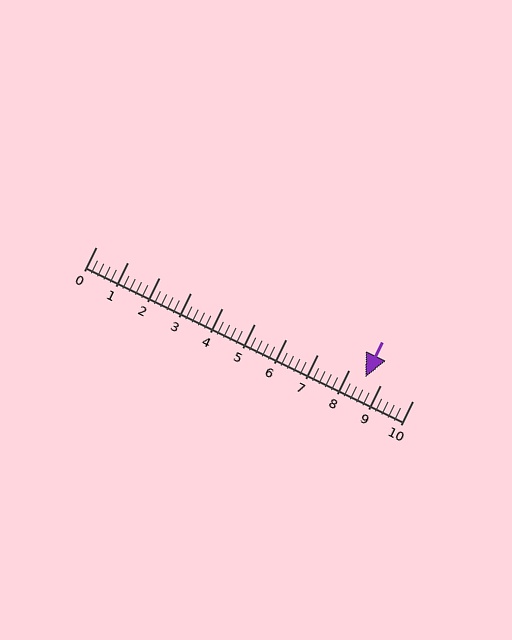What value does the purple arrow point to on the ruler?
The purple arrow points to approximately 8.5.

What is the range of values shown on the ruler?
The ruler shows values from 0 to 10.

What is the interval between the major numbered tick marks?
The major tick marks are spaced 1 units apart.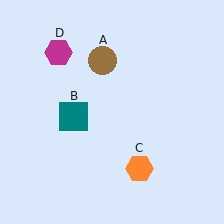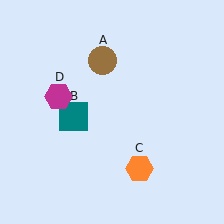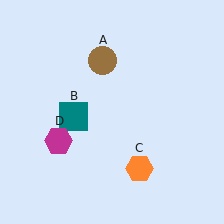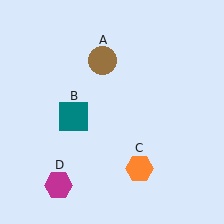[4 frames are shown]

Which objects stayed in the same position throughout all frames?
Brown circle (object A) and teal square (object B) and orange hexagon (object C) remained stationary.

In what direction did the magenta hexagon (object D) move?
The magenta hexagon (object D) moved down.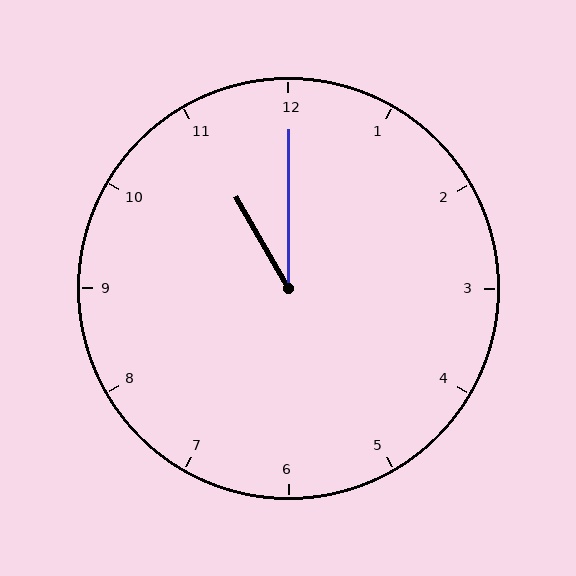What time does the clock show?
11:00.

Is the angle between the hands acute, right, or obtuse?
It is acute.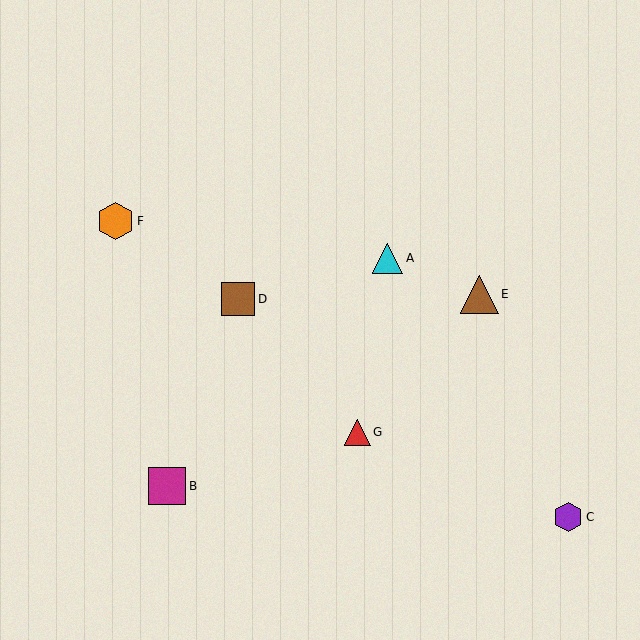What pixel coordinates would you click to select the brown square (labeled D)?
Click at (238, 299) to select the brown square D.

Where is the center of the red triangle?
The center of the red triangle is at (357, 432).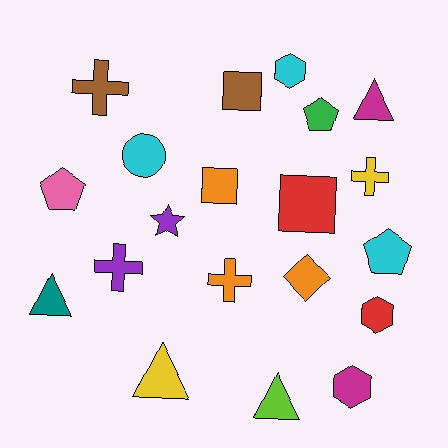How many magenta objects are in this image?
There are 2 magenta objects.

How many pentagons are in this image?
There are 3 pentagons.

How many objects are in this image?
There are 20 objects.